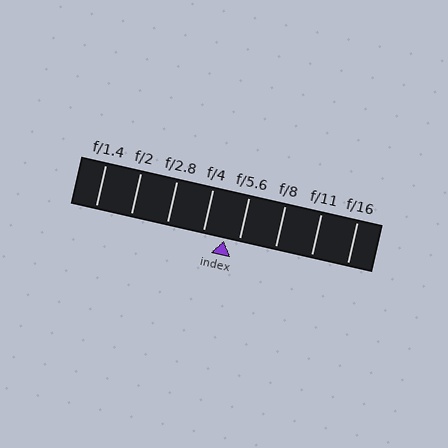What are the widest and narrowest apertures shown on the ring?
The widest aperture shown is f/1.4 and the narrowest is f/16.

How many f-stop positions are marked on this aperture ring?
There are 8 f-stop positions marked.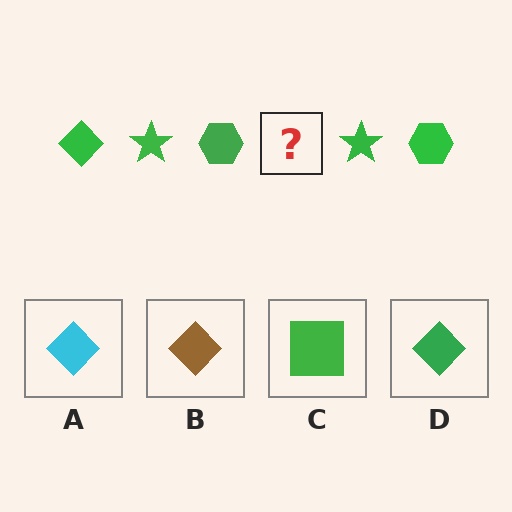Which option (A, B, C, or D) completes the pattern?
D.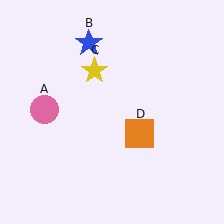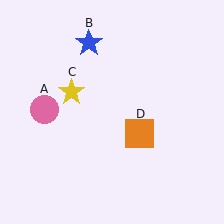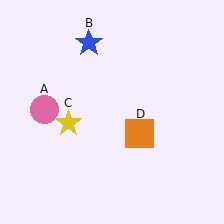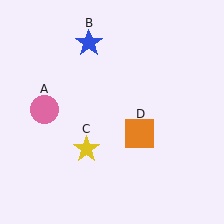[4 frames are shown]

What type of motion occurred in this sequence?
The yellow star (object C) rotated counterclockwise around the center of the scene.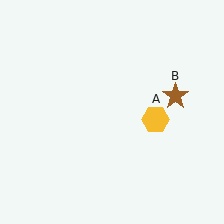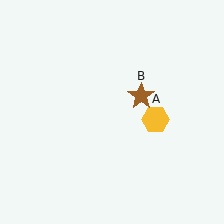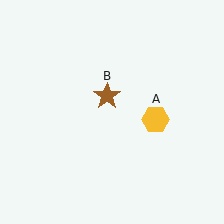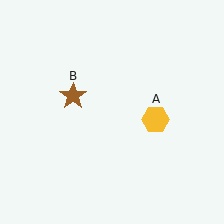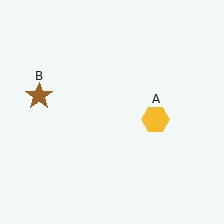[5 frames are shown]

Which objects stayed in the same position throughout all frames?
Yellow hexagon (object A) remained stationary.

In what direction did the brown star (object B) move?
The brown star (object B) moved left.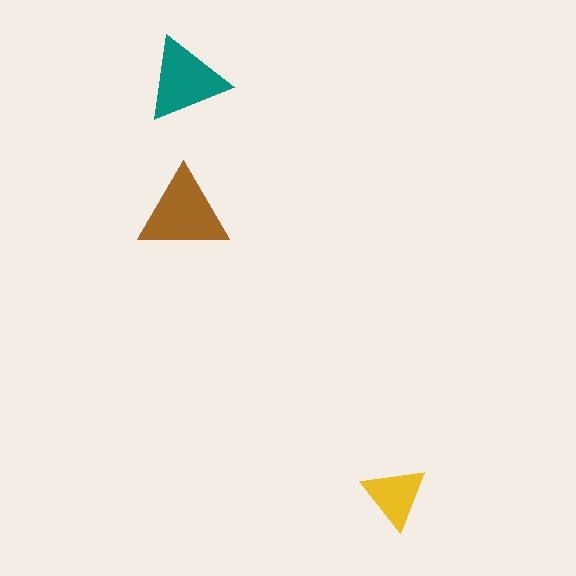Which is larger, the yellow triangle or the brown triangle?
The brown one.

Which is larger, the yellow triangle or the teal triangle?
The teal one.